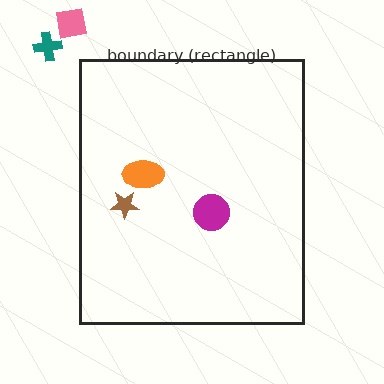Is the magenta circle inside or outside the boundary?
Inside.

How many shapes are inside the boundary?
3 inside, 2 outside.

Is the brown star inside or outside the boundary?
Inside.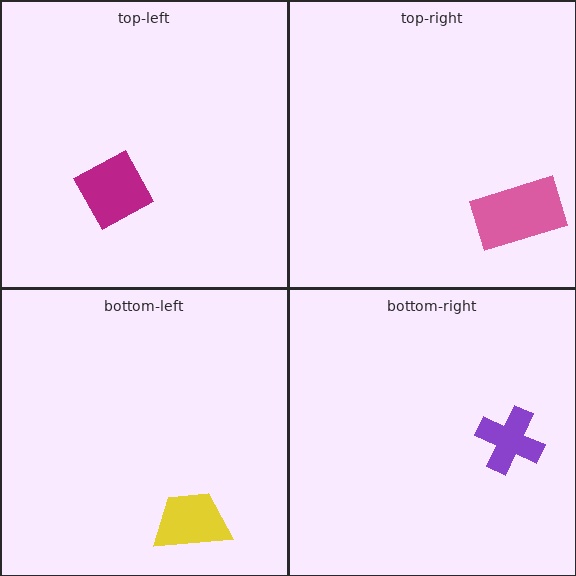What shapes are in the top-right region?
The pink rectangle.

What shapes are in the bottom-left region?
The yellow trapezoid.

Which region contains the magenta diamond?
The top-left region.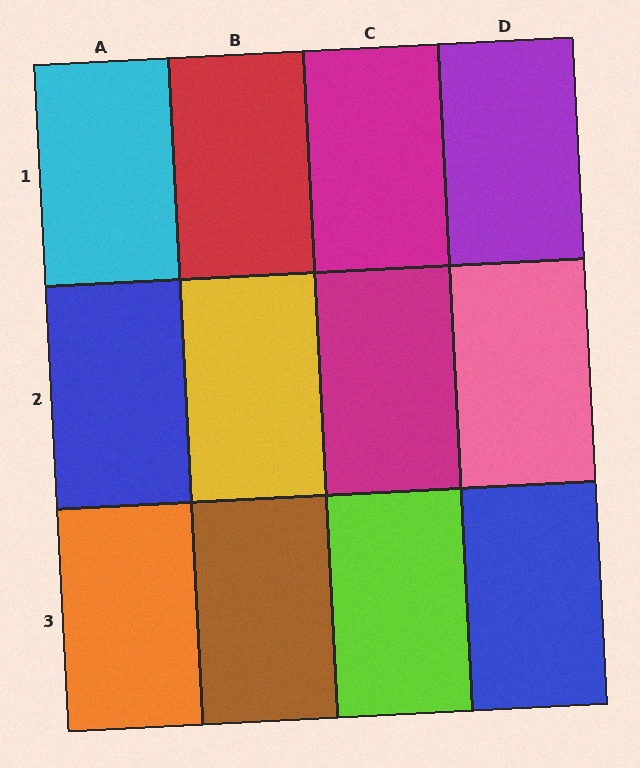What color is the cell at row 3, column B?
Brown.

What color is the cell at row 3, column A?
Orange.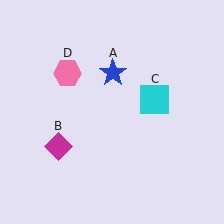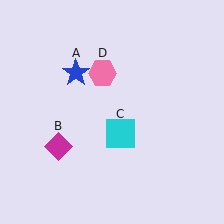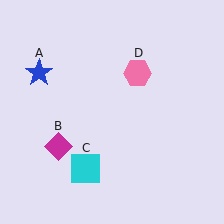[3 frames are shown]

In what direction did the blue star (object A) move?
The blue star (object A) moved left.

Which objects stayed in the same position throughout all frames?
Magenta diamond (object B) remained stationary.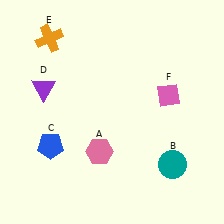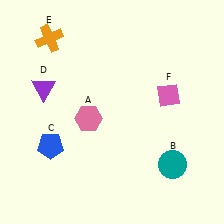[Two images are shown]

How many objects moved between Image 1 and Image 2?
1 object moved between the two images.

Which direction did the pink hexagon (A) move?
The pink hexagon (A) moved up.